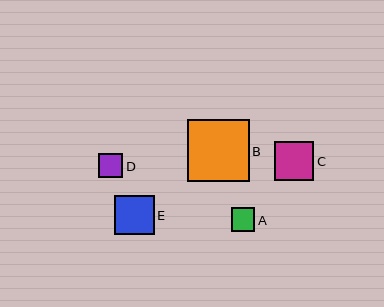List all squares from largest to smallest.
From largest to smallest: B, E, C, D, A.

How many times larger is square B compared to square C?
Square B is approximately 1.6 times the size of square C.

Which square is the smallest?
Square A is the smallest with a size of approximately 24 pixels.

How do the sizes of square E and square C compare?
Square E and square C are approximately the same size.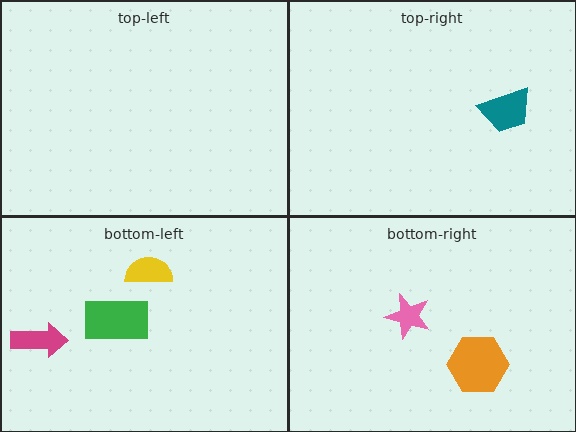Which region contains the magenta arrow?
The bottom-left region.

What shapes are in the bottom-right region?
The pink star, the orange hexagon.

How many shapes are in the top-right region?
1.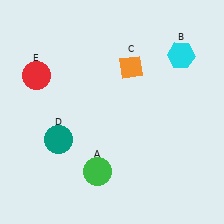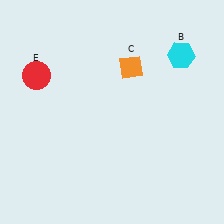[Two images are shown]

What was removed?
The teal circle (D), the green circle (A) were removed in Image 2.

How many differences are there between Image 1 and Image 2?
There are 2 differences between the two images.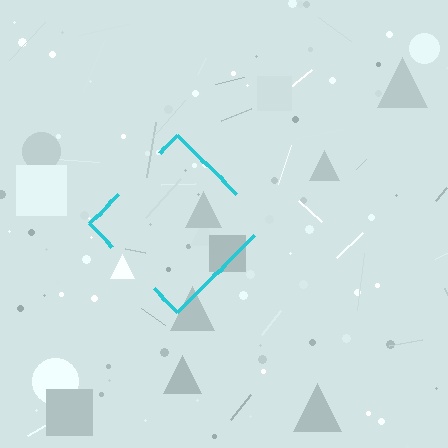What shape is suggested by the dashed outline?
The dashed outline suggests a diamond.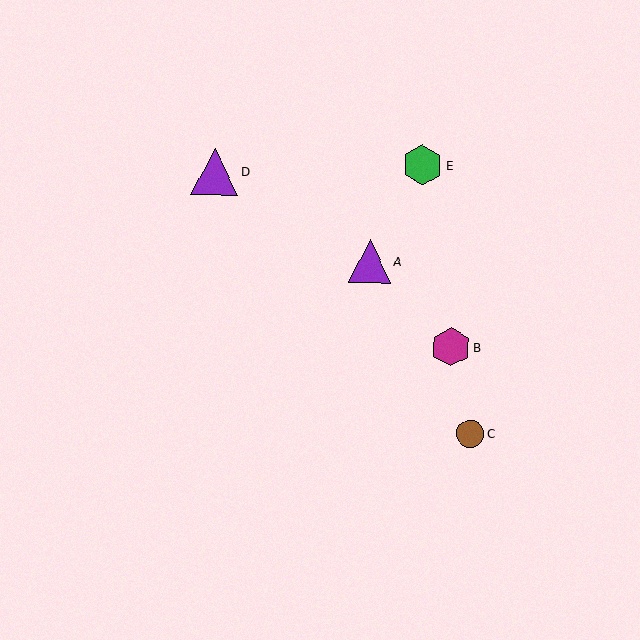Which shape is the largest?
The purple triangle (labeled D) is the largest.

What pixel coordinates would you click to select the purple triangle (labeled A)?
Click at (370, 261) to select the purple triangle A.